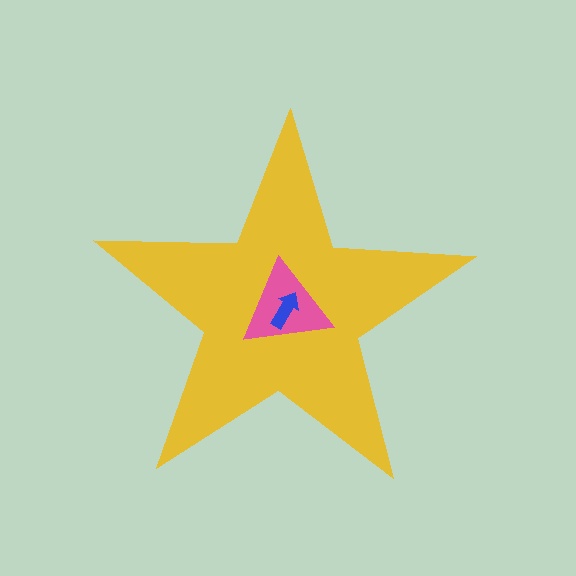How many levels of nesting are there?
3.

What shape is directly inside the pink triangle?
The blue arrow.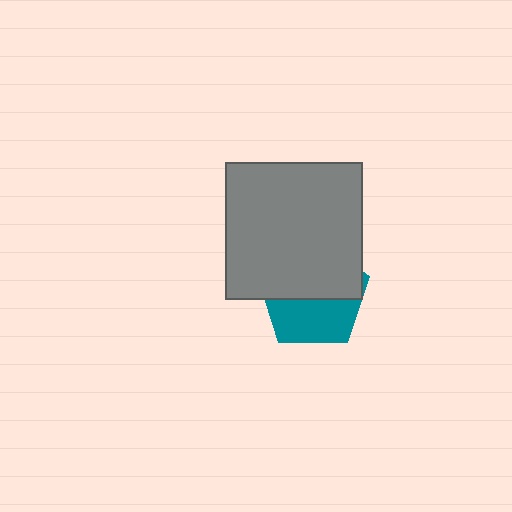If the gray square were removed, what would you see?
You would see the complete teal pentagon.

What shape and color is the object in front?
The object in front is a gray square.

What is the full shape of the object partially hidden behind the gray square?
The partially hidden object is a teal pentagon.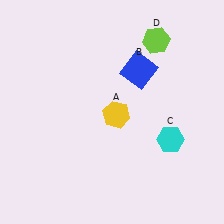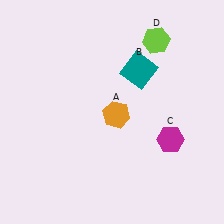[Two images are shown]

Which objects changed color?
A changed from yellow to orange. B changed from blue to teal. C changed from cyan to magenta.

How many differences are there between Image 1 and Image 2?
There are 3 differences between the two images.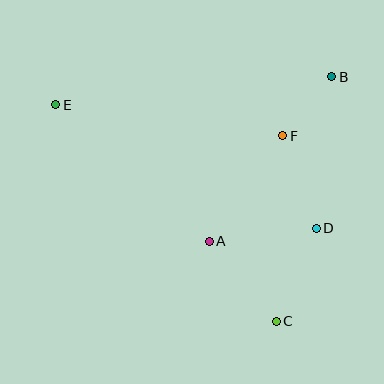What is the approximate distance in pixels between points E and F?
The distance between E and F is approximately 229 pixels.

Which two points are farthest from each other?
Points C and E are farthest from each other.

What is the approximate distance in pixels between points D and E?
The distance between D and E is approximately 288 pixels.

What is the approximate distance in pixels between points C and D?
The distance between C and D is approximately 101 pixels.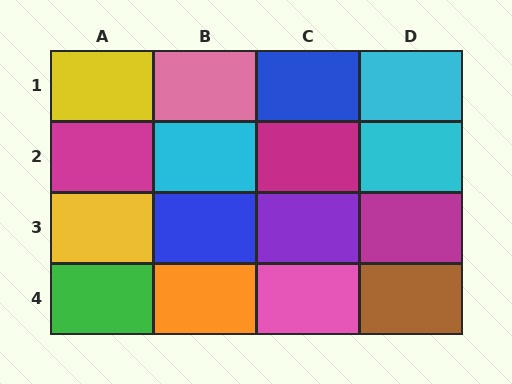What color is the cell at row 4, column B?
Orange.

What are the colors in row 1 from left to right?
Yellow, pink, blue, cyan.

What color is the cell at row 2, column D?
Cyan.